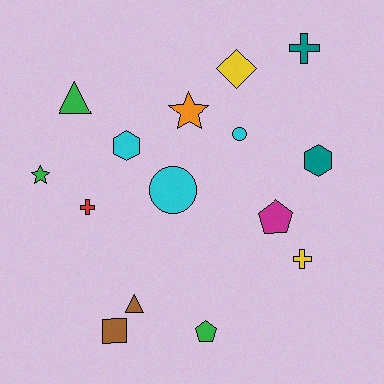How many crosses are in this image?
There are 3 crosses.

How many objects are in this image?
There are 15 objects.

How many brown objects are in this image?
There are 2 brown objects.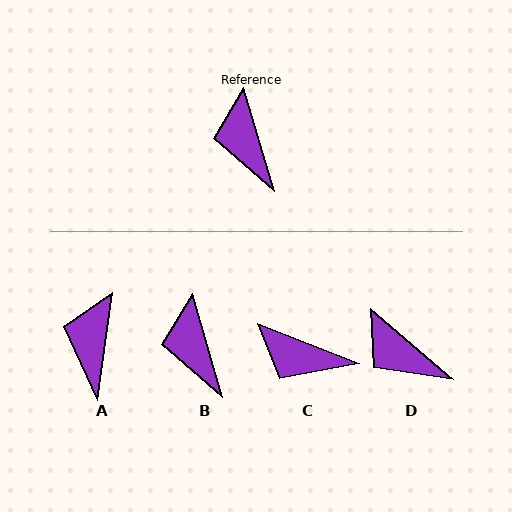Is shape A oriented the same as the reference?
No, it is off by about 24 degrees.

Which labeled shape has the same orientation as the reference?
B.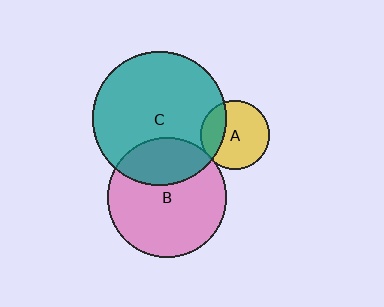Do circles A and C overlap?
Yes.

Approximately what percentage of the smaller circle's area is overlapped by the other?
Approximately 25%.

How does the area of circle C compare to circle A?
Approximately 3.8 times.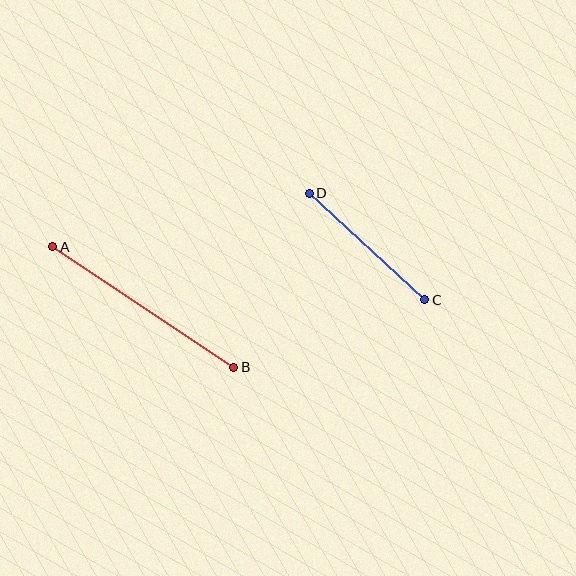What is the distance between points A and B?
The distance is approximately 217 pixels.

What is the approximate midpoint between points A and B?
The midpoint is at approximately (143, 307) pixels.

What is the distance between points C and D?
The distance is approximately 157 pixels.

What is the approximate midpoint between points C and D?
The midpoint is at approximately (367, 246) pixels.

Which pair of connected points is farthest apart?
Points A and B are farthest apart.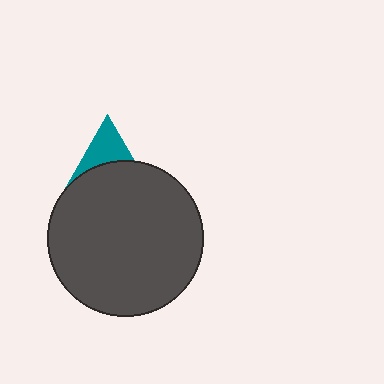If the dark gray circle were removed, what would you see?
You would see the complete teal triangle.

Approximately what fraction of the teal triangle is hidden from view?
Roughly 58% of the teal triangle is hidden behind the dark gray circle.